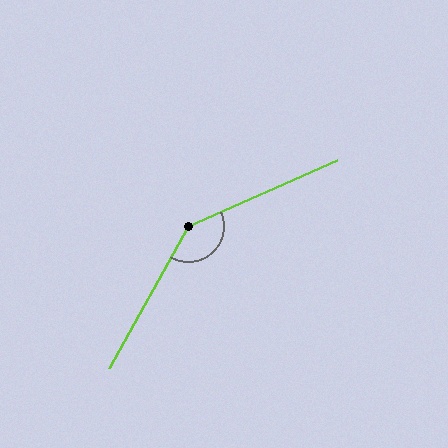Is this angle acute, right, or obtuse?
It is obtuse.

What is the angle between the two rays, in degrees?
Approximately 143 degrees.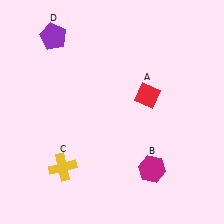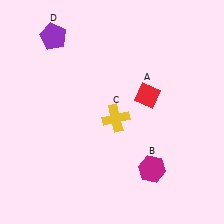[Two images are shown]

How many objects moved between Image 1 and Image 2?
1 object moved between the two images.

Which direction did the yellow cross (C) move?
The yellow cross (C) moved right.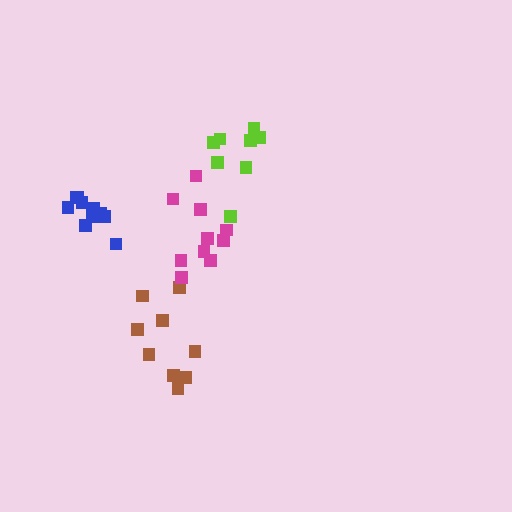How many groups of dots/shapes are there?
There are 4 groups.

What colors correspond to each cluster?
The clusters are colored: brown, lime, magenta, blue.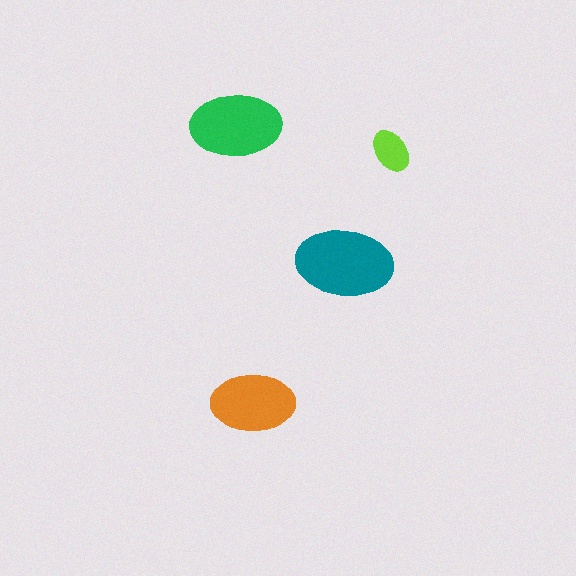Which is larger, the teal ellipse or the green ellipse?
The teal one.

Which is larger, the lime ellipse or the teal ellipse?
The teal one.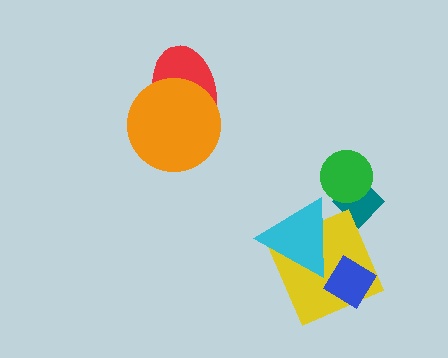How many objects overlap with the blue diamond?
1 object overlaps with the blue diamond.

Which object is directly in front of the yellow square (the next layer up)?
The cyan triangle is directly in front of the yellow square.